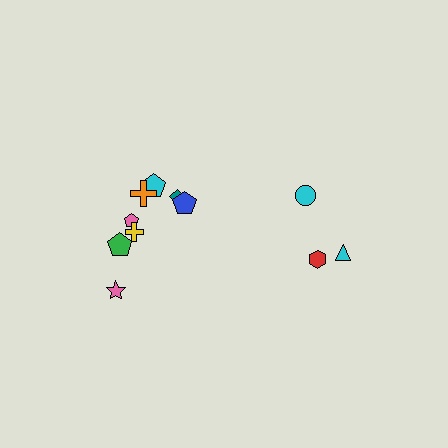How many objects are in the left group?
There are 8 objects.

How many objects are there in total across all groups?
There are 11 objects.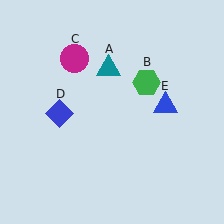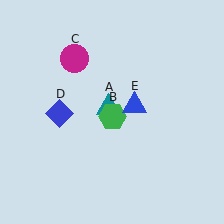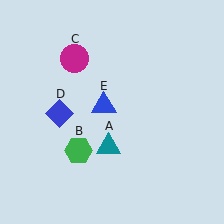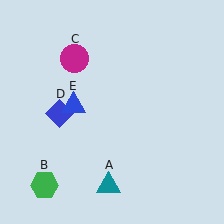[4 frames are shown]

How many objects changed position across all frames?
3 objects changed position: teal triangle (object A), green hexagon (object B), blue triangle (object E).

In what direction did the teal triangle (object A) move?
The teal triangle (object A) moved down.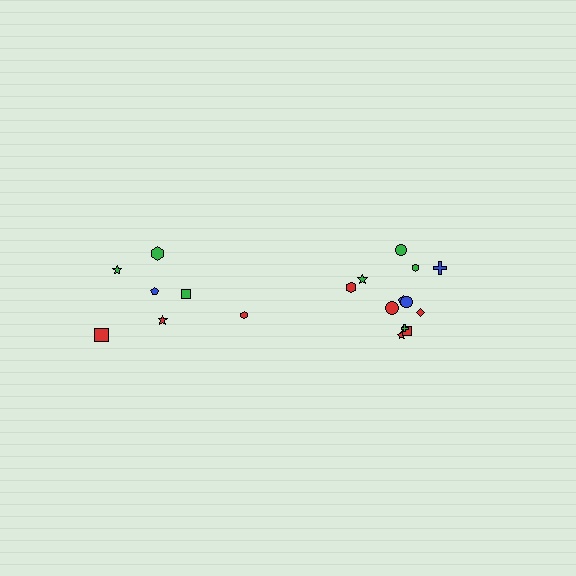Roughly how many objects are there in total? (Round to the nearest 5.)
Roughly 20 objects in total.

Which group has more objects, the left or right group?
The right group.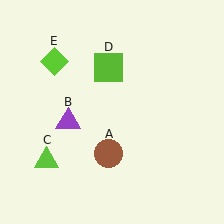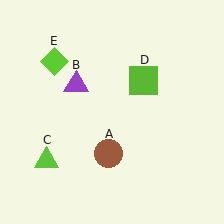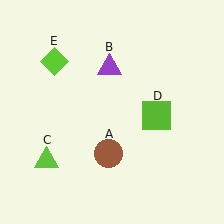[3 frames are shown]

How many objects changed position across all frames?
2 objects changed position: purple triangle (object B), lime square (object D).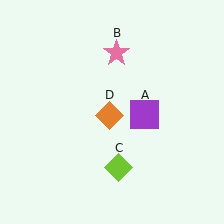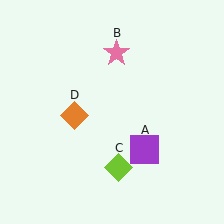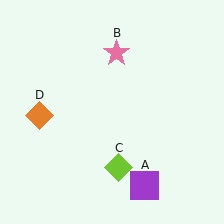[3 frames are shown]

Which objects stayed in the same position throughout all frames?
Pink star (object B) and lime diamond (object C) remained stationary.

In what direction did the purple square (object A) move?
The purple square (object A) moved down.